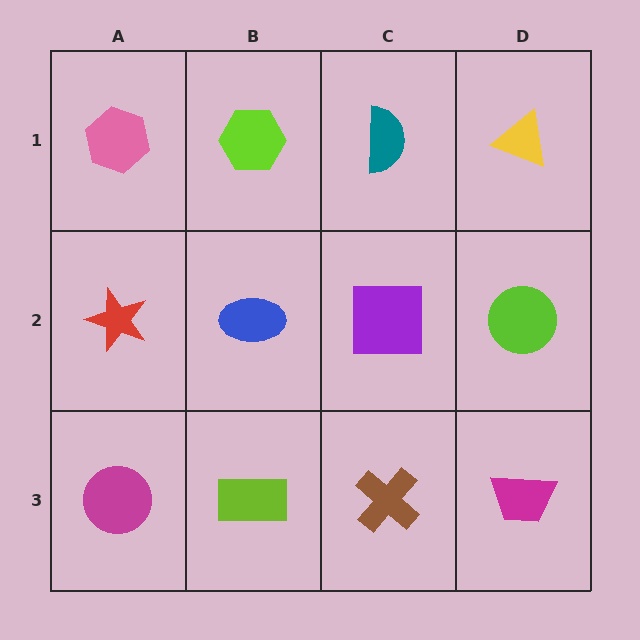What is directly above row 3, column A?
A red star.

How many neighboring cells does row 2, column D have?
3.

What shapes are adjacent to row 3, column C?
A purple square (row 2, column C), a lime rectangle (row 3, column B), a magenta trapezoid (row 3, column D).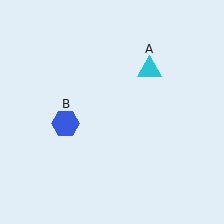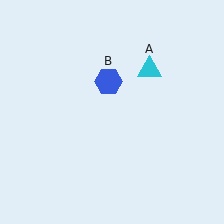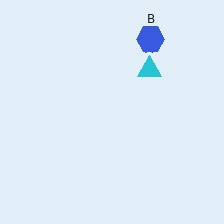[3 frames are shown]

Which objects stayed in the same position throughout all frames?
Cyan triangle (object A) remained stationary.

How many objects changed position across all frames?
1 object changed position: blue hexagon (object B).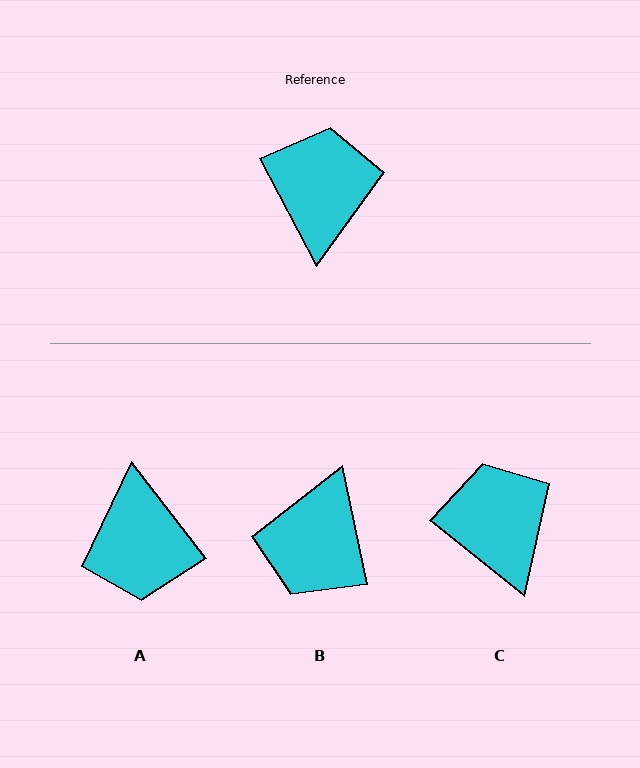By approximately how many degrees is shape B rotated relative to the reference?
Approximately 164 degrees counter-clockwise.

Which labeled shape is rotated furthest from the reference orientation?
A, about 170 degrees away.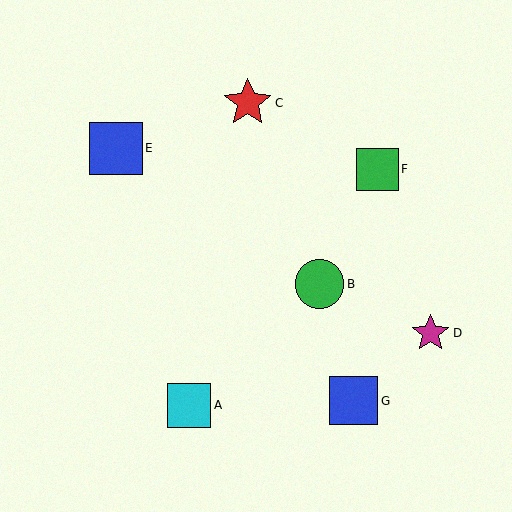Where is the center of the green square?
The center of the green square is at (377, 169).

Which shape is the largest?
The blue square (labeled E) is the largest.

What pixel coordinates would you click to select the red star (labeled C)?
Click at (248, 103) to select the red star C.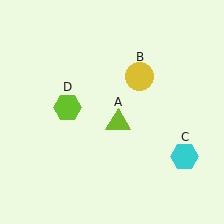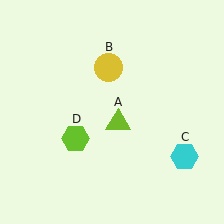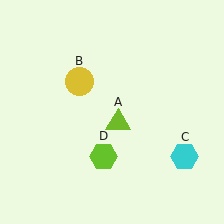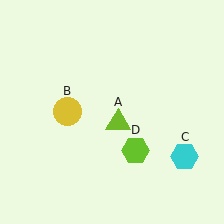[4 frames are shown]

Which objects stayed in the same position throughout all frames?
Lime triangle (object A) and cyan hexagon (object C) remained stationary.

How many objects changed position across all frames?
2 objects changed position: yellow circle (object B), lime hexagon (object D).